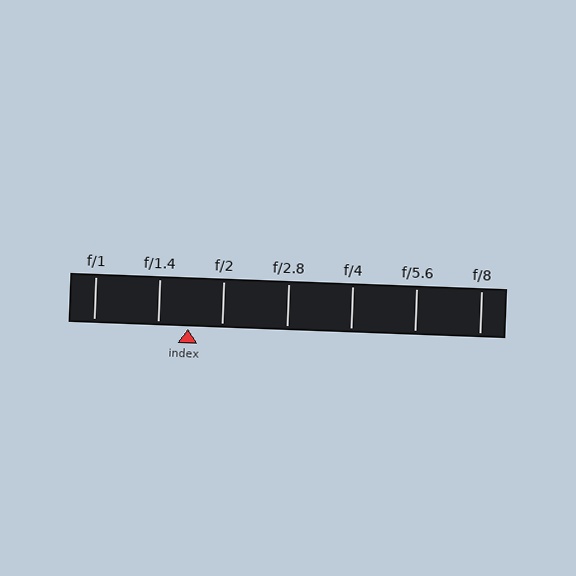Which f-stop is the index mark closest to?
The index mark is closest to f/1.4.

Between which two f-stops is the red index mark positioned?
The index mark is between f/1.4 and f/2.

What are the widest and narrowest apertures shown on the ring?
The widest aperture shown is f/1 and the narrowest is f/8.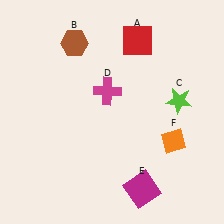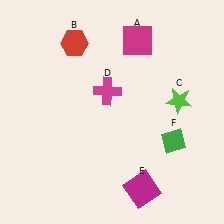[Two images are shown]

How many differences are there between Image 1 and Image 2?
There are 3 differences between the two images.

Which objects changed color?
A changed from red to magenta. B changed from brown to red. F changed from orange to green.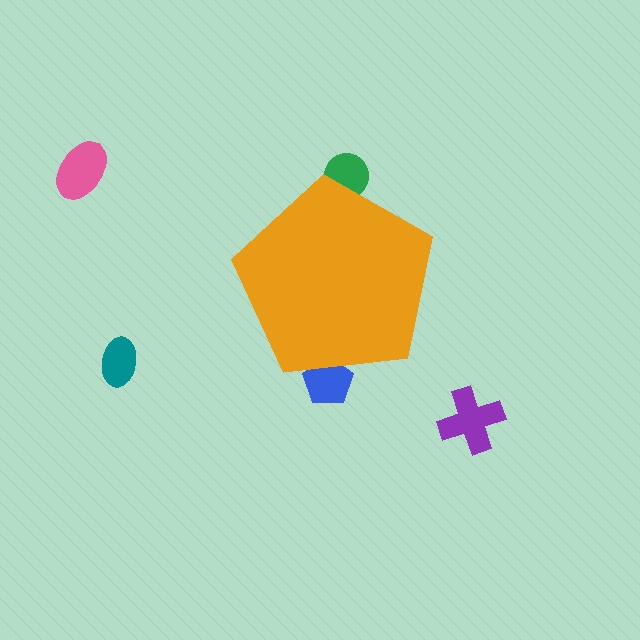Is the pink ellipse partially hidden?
No, the pink ellipse is fully visible.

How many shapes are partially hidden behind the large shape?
2 shapes are partially hidden.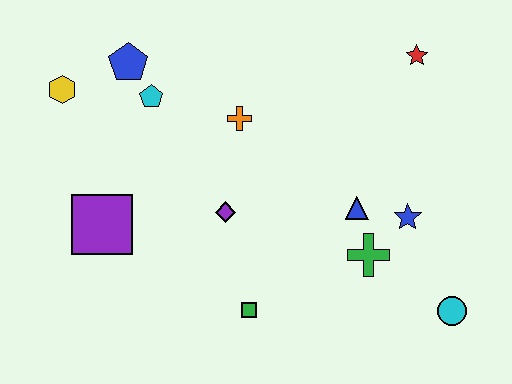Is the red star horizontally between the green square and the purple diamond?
No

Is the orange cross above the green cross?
Yes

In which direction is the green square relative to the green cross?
The green square is to the left of the green cross.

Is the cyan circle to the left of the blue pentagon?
No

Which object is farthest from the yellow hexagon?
The cyan circle is farthest from the yellow hexagon.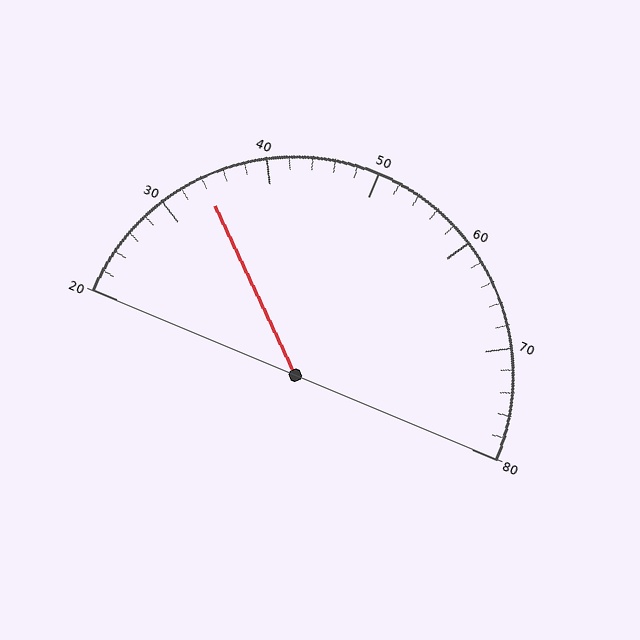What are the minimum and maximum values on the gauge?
The gauge ranges from 20 to 80.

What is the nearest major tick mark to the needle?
The nearest major tick mark is 30.